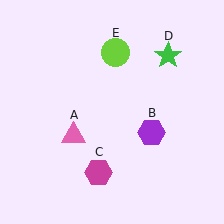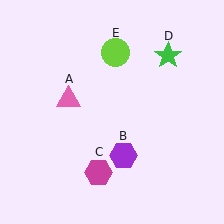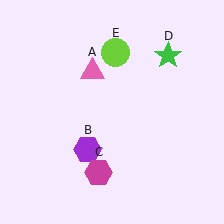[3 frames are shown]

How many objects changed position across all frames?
2 objects changed position: pink triangle (object A), purple hexagon (object B).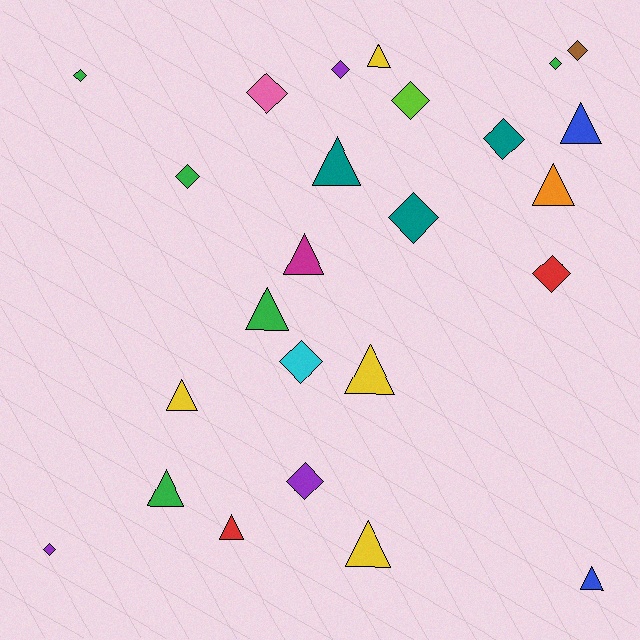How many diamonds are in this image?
There are 13 diamonds.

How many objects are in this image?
There are 25 objects.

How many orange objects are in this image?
There is 1 orange object.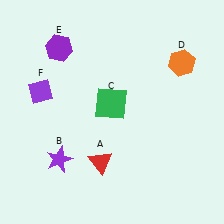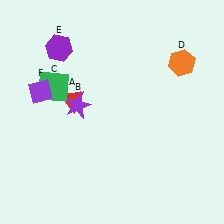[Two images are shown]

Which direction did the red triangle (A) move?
The red triangle (A) moved up.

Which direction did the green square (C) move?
The green square (C) moved left.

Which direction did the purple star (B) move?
The purple star (B) moved up.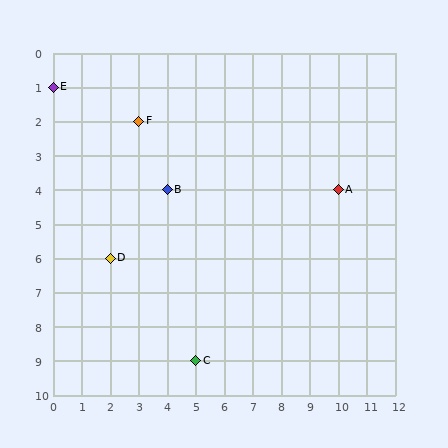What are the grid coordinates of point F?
Point F is at grid coordinates (3, 2).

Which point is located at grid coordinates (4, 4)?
Point B is at (4, 4).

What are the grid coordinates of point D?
Point D is at grid coordinates (2, 6).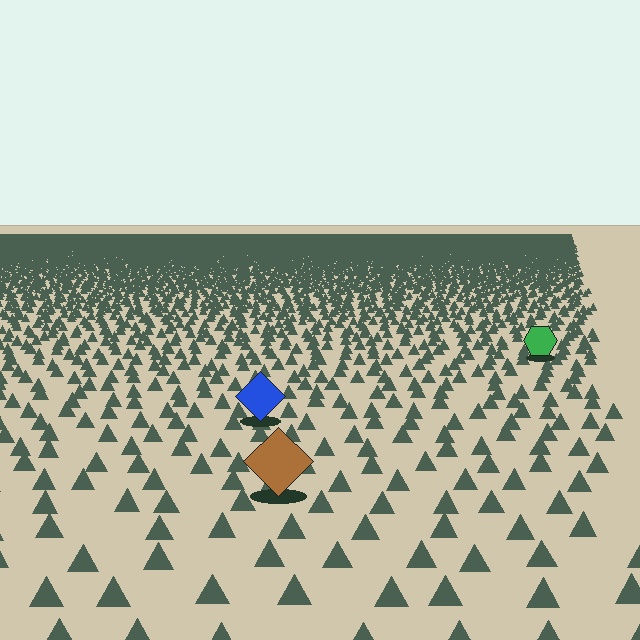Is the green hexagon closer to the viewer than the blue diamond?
No. The blue diamond is closer — you can tell from the texture gradient: the ground texture is coarser near it.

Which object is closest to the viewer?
The brown diamond is closest. The texture marks near it are larger and more spread out.